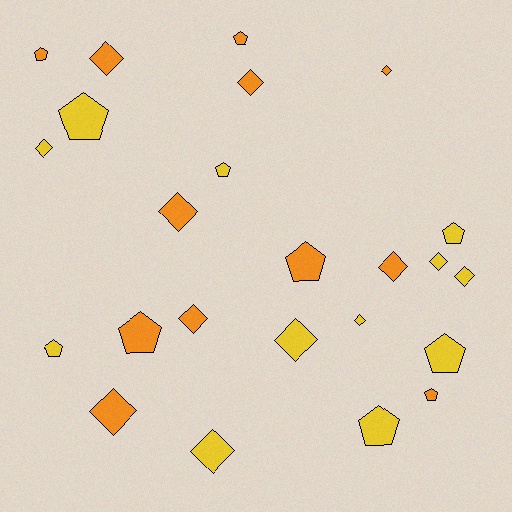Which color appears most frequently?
Orange, with 12 objects.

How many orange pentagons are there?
There are 5 orange pentagons.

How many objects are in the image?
There are 24 objects.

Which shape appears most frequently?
Diamond, with 13 objects.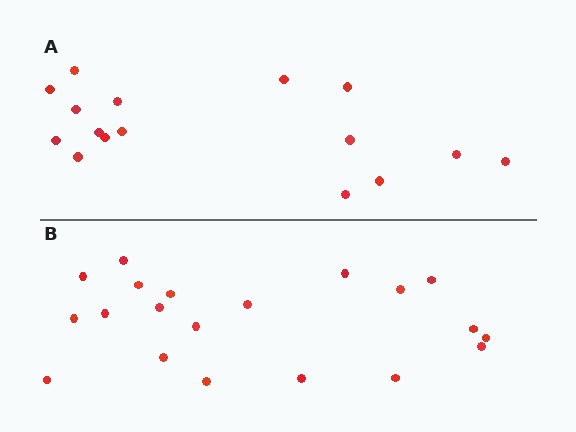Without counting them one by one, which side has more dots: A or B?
Region B (the bottom region) has more dots.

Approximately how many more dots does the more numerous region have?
Region B has about 4 more dots than region A.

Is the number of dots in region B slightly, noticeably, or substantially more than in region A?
Region B has noticeably more, but not dramatically so. The ratio is roughly 1.2 to 1.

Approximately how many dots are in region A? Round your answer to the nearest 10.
About 20 dots. (The exact count is 16, which rounds to 20.)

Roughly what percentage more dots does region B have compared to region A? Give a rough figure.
About 25% more.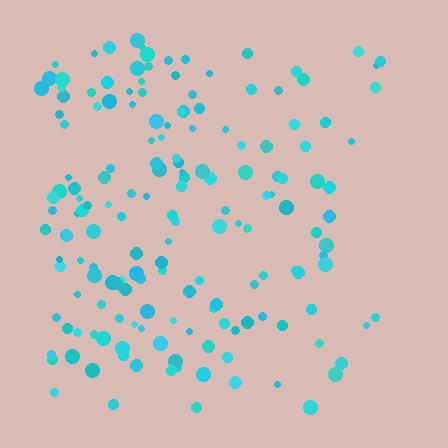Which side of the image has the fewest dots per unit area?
The right.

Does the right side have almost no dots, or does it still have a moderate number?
Still a moderate number, just noticeably fewer than the left.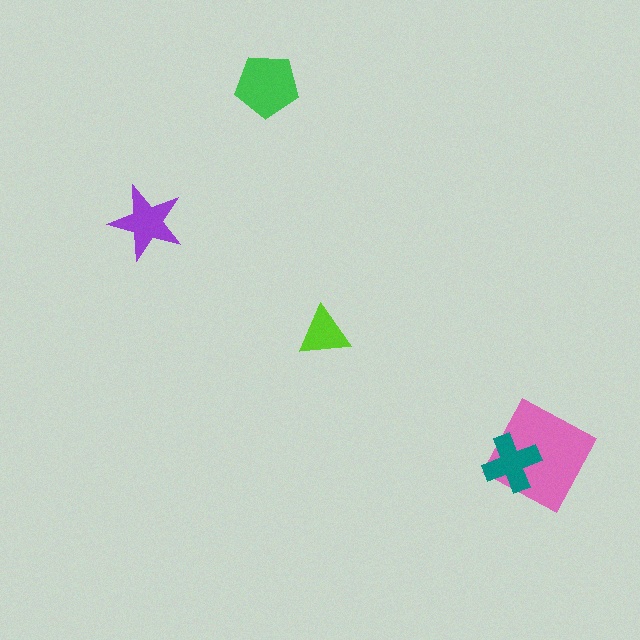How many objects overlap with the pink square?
1 object overlaps with the pink square.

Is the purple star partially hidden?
No, no other shape covers it.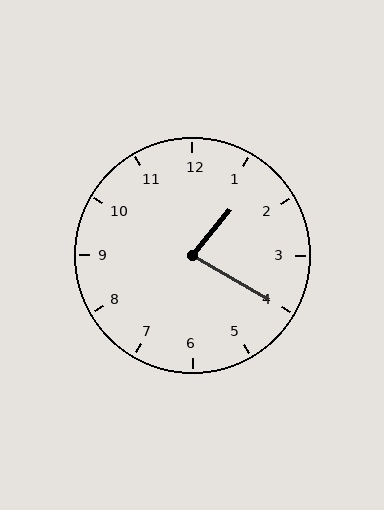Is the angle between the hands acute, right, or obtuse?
It is acute.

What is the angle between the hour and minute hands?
Approximately 80 degrees.